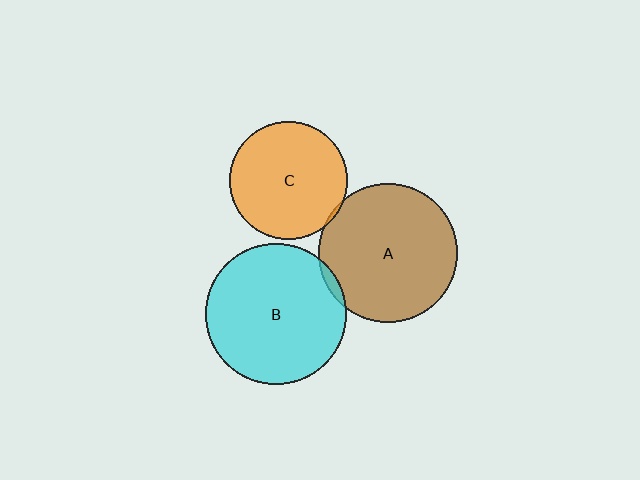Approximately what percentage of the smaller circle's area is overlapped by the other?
Approximately 5%.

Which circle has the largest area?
Circle B (cyan).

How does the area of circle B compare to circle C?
Approximately 1.4 times.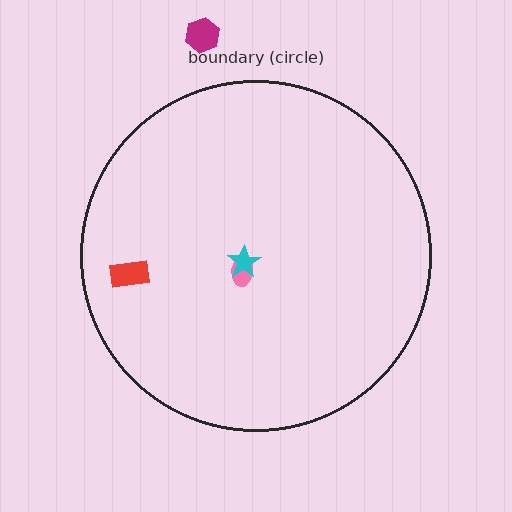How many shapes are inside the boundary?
3 inside, 1 outside.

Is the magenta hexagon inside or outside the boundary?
Outside.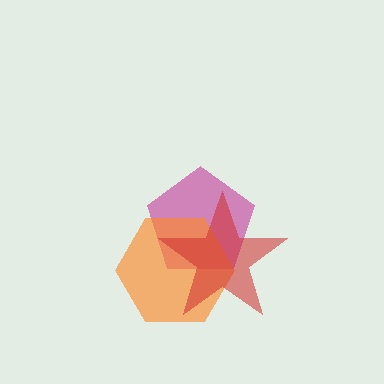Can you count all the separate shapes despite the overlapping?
Yes, there are 3 separate shapes.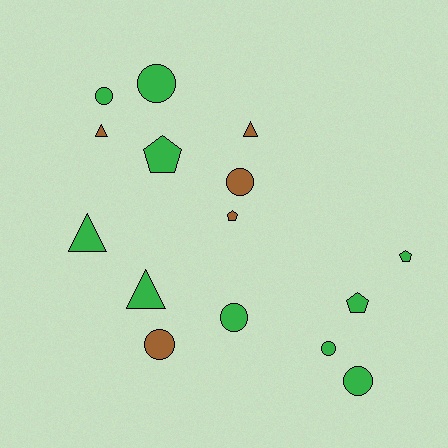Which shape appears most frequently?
Circle, with 7 objects.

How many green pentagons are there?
There are 3 green pentagons.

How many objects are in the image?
There are 15 objects.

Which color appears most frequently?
Green, with 10 objects.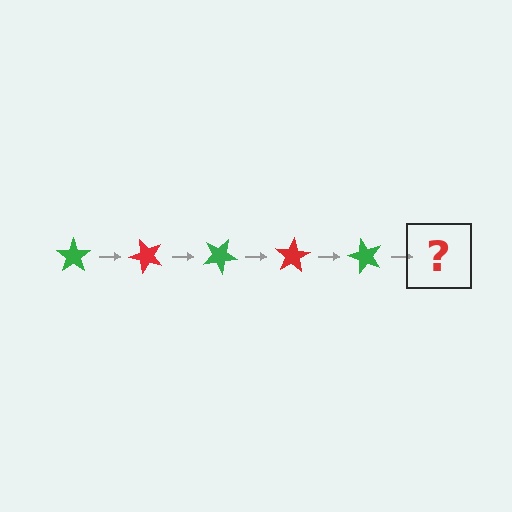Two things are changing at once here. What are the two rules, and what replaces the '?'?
The two rules are that it rotates 50 degrees each step and the color cycles through green and red. The '?' should be a red star, rotated 250 degrees from the start.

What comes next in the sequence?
The next element should be a red star, rotated 250 degrees from the start.